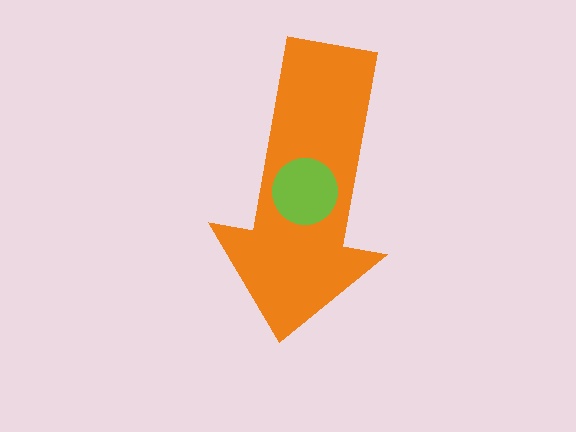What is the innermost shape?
The lime circle.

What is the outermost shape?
The orange arrow.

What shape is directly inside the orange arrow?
The lime circle.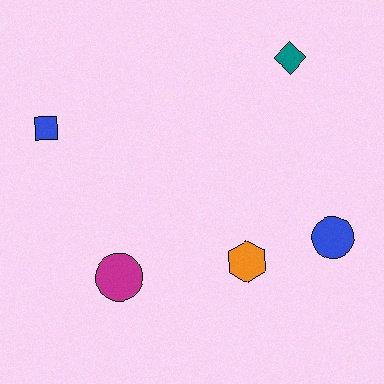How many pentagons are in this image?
There are no pentagons.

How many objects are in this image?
There are 5 objects.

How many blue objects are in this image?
There are 2 blue objects.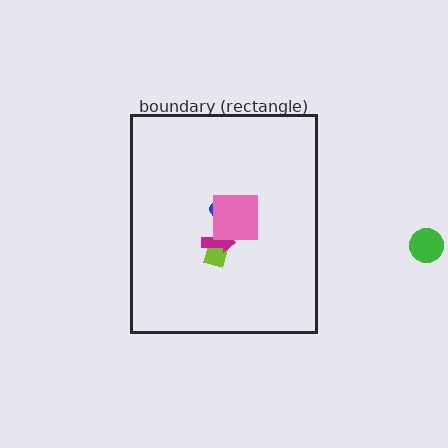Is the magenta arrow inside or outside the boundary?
Inside.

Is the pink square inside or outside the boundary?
Inside.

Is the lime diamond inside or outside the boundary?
Inside.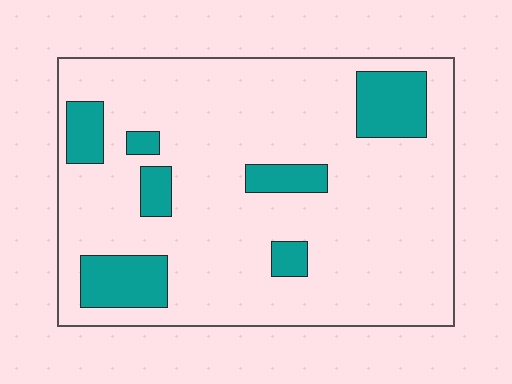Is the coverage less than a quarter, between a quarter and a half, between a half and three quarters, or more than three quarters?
Less than a quarter.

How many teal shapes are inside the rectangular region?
7.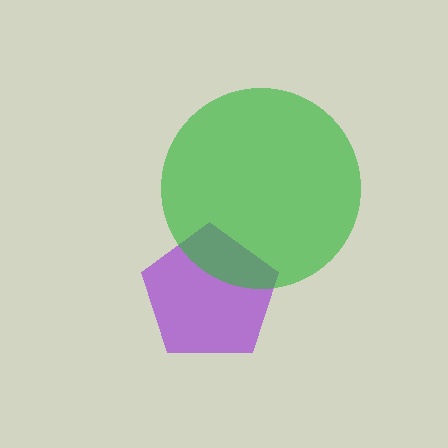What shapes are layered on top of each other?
The layered shapes are: a purple pentagon, a green circle.